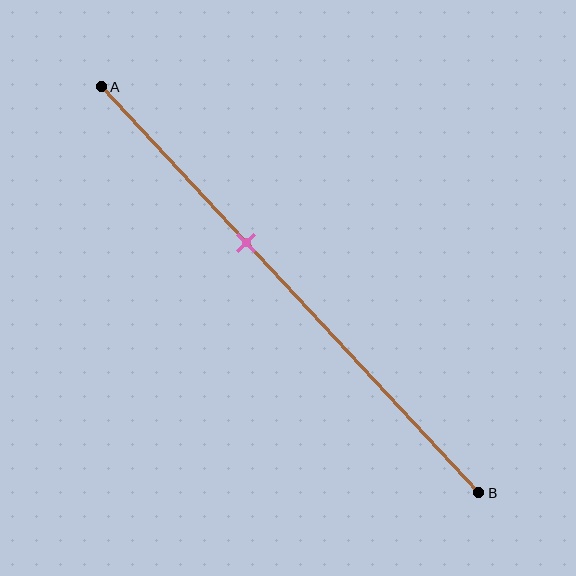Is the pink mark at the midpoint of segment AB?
No, the mark is at about 40% from A, not at the 50% midpoint.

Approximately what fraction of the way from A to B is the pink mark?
The pink mark is approximately 40% of the way from A to B.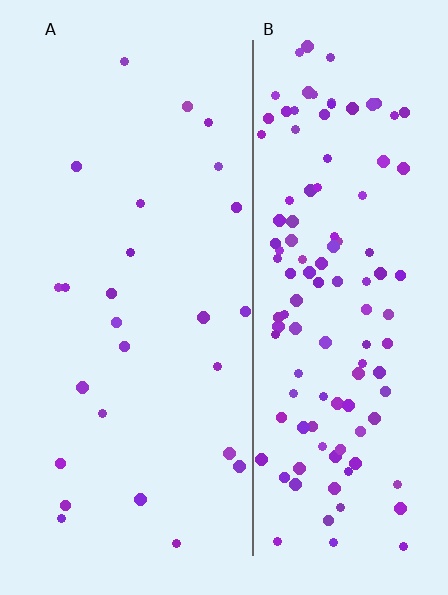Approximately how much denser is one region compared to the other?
Approximately 4.8× — region B over region A.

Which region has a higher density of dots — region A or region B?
B (the right).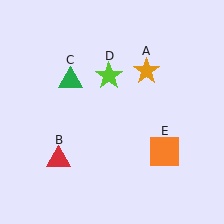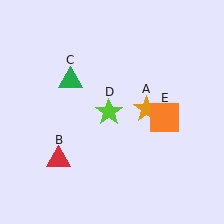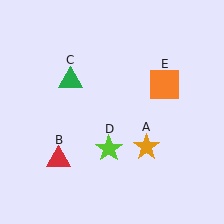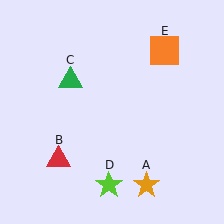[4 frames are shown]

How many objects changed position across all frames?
3 objects changed position: orange star (object A), lime star (object D), orange square (object E).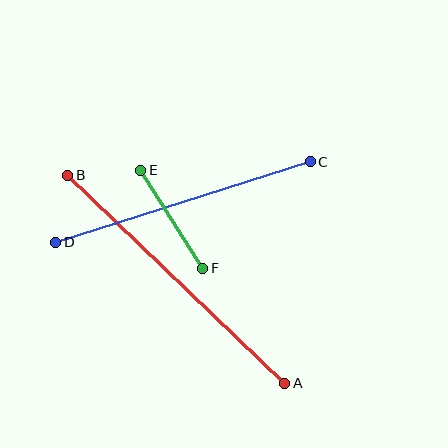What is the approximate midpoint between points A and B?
The midpoint is at approximately (176, 279) pixels.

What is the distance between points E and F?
The distance is approximately 116 pixels.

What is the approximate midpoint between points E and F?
The midpoint is at approximately (172, 219) pixels.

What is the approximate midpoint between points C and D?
The midpoint is at approximately (183, 202) pixels.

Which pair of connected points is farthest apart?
Points A and B are farthest apart.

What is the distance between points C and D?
The distance is approximately 267 pixels.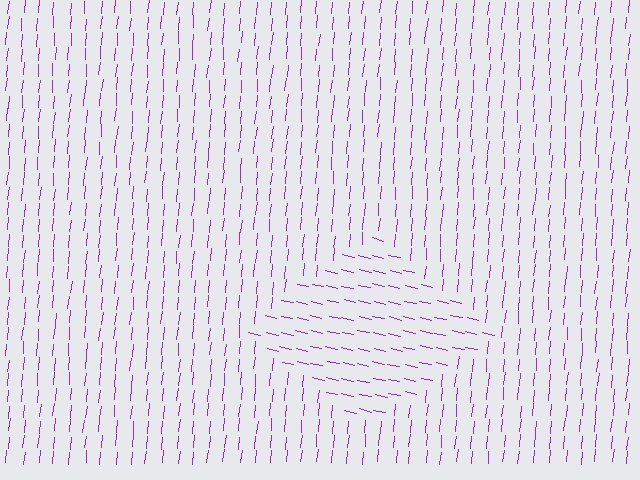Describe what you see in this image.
The image is filled with small purple line segments. A diamond region in the image has lines oriented differently from the surrounding lines, creating a visible texture boundary.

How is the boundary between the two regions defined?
The boundary is defined purely by a change in line orientation (approximately 82 degrees difference). All lines are the same color and thickness.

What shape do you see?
I see a diamond.